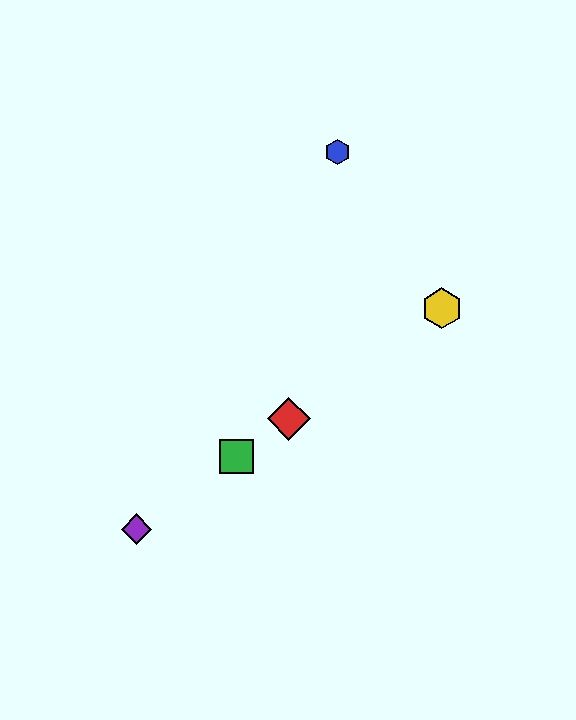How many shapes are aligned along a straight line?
4 shapes (the red diamond, the green square, the yellow hexagon, the purple diamond) are aligned along a straight line.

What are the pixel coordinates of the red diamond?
The red diamond is at (289, 419).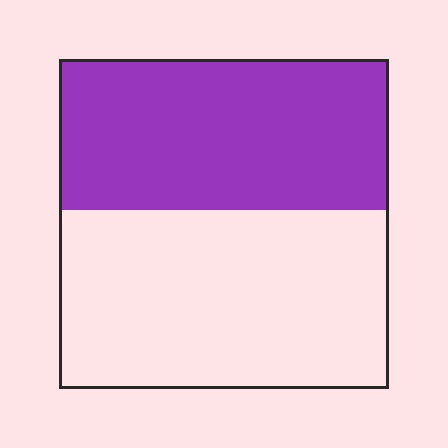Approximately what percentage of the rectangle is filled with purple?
Approximately 45%.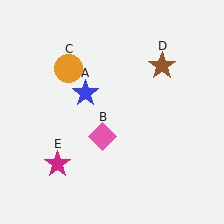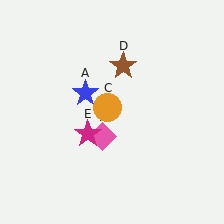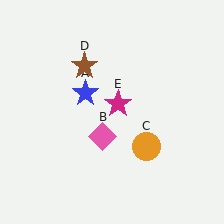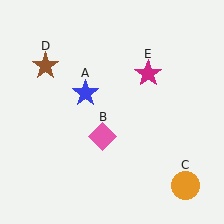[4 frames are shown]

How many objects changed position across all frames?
3 objects changed position: orange circle (object C), brown star (object D), magenta star (object E).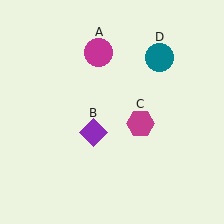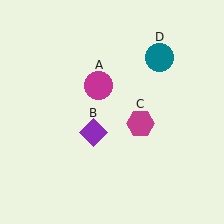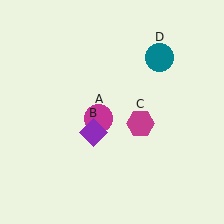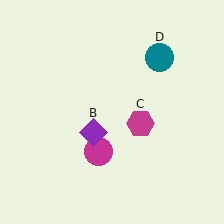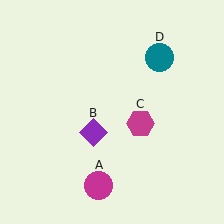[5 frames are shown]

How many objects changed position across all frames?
1 object changed position: magenta circle (object A).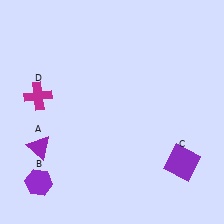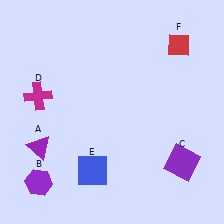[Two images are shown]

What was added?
A blue square (E), a red diamond (F) were added in Image 2.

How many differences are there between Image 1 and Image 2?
There are 2 differences between the two images.